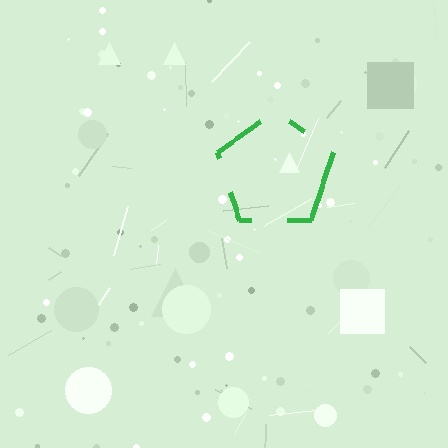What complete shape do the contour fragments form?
The contour fragments form a pentagon.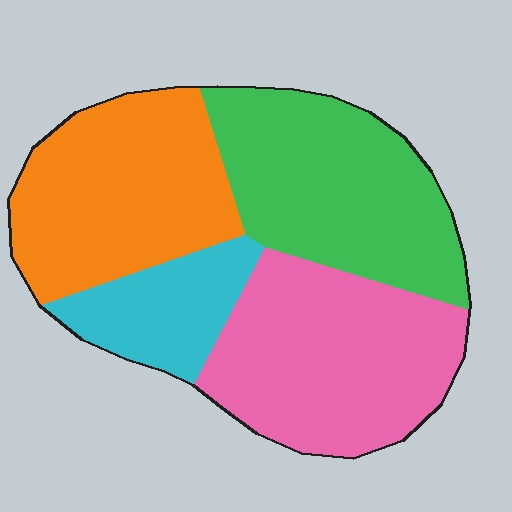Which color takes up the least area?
Cyan, at roughly 15%.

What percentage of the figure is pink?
Pink takes up between a quarter and a half of the figure.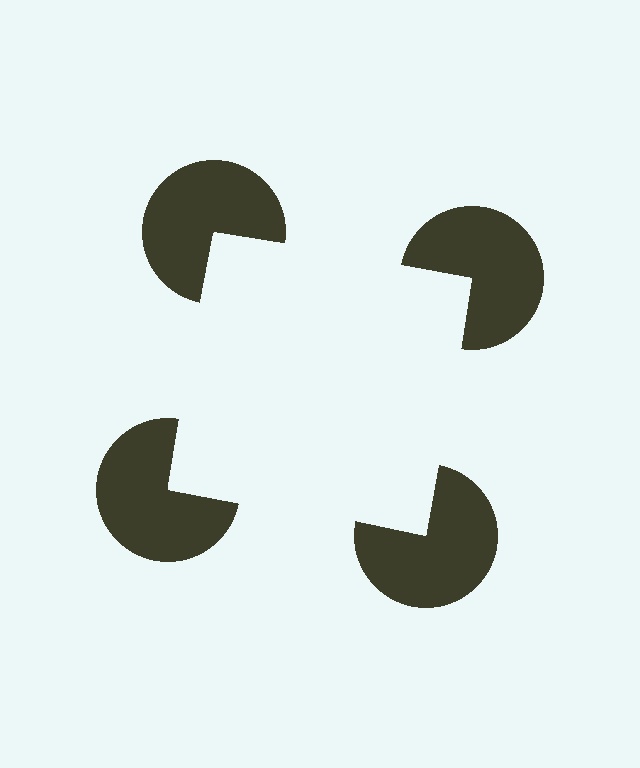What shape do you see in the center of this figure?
An illusory square — its edges are inferred from the aligned wedge cuts in the pac-man discs, not physically drawn.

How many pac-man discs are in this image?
There are 4 — one at each vertex of the illusory square.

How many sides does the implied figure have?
4 sides.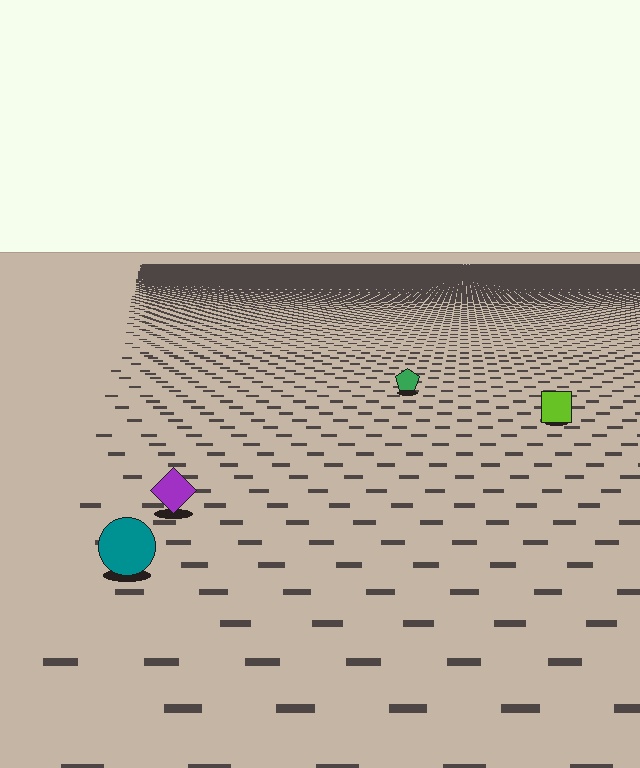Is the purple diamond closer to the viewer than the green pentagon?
Yes. The purple diamond is closer — you can tell from the texture gradient: the ground texture is coarser near it.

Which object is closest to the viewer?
The teal circle is closest. The texture marks near it are larger and more spread out.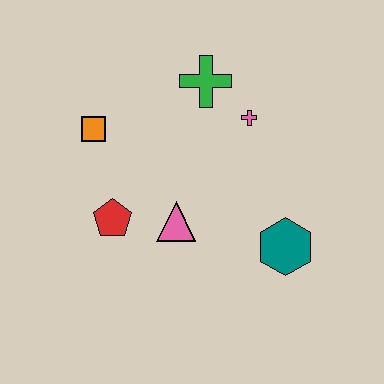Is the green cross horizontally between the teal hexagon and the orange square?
Yes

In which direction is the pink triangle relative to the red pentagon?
The pink triangle is to the right of the red pentagon.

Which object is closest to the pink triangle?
The red pentagon is closest to the pink triangle.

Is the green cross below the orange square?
No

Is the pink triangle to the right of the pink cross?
No